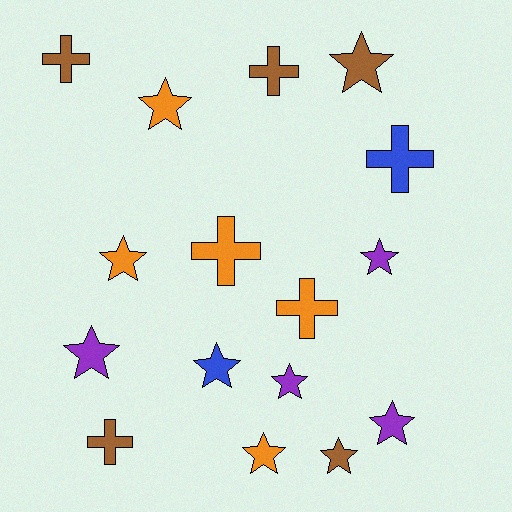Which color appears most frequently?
Orange, with 5 objects.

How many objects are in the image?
There are 16 objects.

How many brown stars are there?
There are 2 brown stars.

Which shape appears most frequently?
Star, with 10 objects.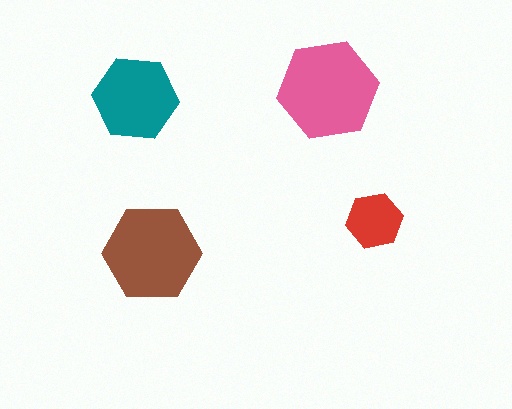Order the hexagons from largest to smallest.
the pink one, the brown one, the teal one, the red one.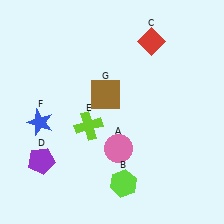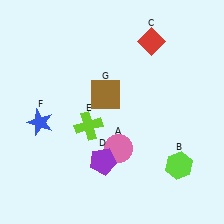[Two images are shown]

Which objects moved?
The objects that moved are: the lime hexagon (B), the purple pentagon (D).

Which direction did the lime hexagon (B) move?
The lime hexagon (B) moved right.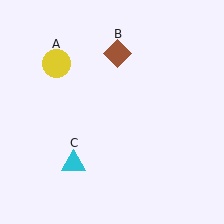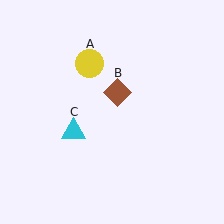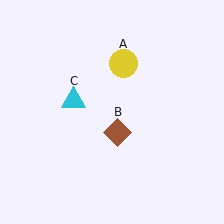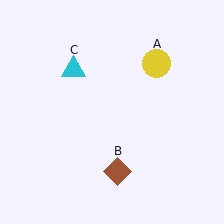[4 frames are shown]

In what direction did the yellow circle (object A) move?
The yellow circle (object A) moved right.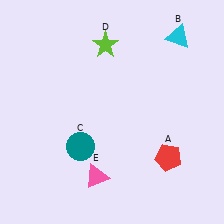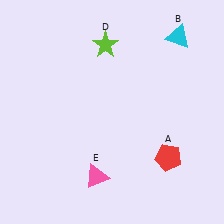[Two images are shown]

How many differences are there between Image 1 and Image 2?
There is 1 difference between the two images.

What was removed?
The teal circle (C) was removed in Image 2.